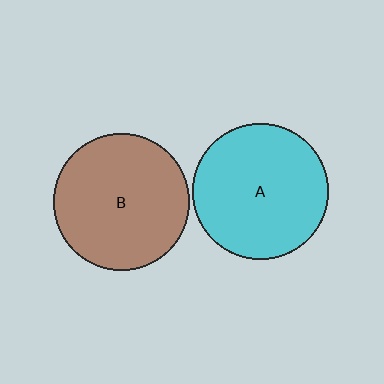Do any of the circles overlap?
No, none of the circles overlap.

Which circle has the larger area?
Circle B (brown).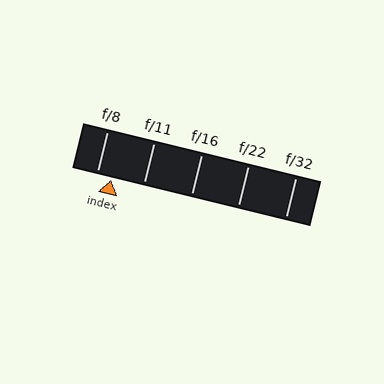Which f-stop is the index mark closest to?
The index mark is closest to f/8.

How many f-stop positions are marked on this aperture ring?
There are 5 f-stop positions marked.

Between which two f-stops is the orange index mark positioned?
The index mark is between f/8 and f/11.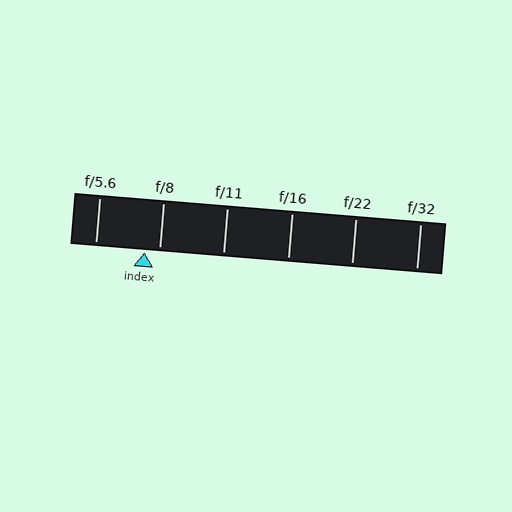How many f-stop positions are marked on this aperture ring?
There are 6 f-stop positions marked.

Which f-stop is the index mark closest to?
The index mark is closest to f/8.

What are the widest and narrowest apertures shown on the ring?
The widest aperture shown is f/5.6 and the narrowest is f/32.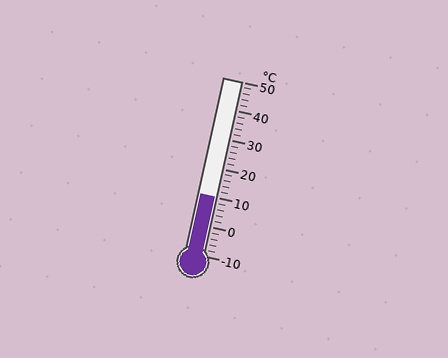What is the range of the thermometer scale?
The thermometer scale ranges from -10°C to 50°C.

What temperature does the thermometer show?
The thermometer shows approximately 10°C.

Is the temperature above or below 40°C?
The temperature is below 40°C.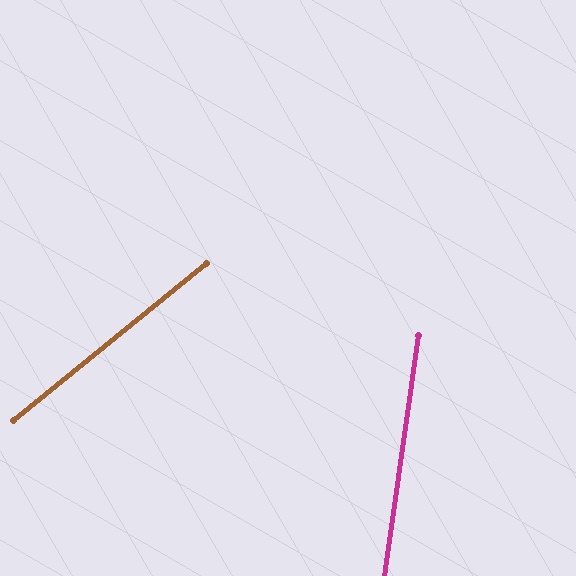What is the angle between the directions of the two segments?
Approximately 43 degrees.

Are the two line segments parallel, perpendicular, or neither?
Neither parallel nor perpendicular — they differ by about 43°.